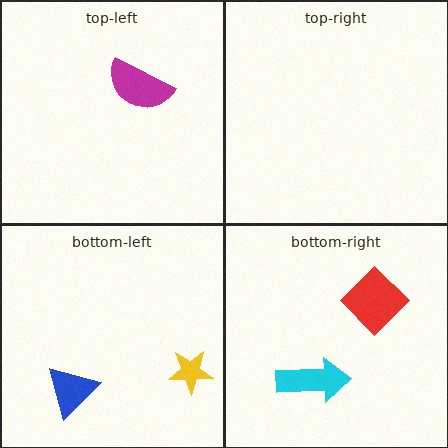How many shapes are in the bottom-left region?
2.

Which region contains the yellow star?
The bottom-left region.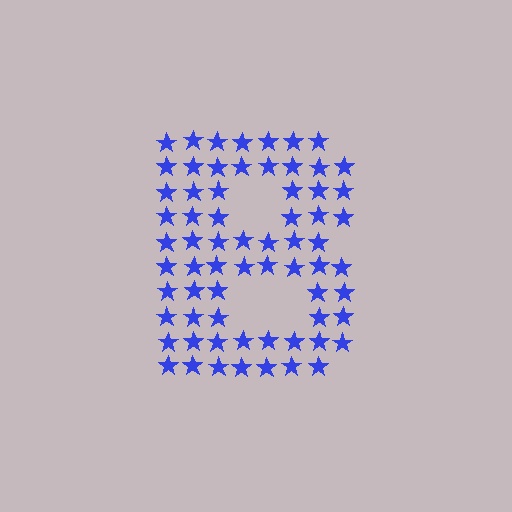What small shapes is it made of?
It is made of small stars.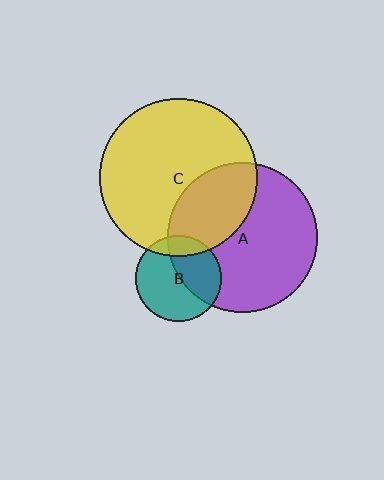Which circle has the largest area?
Circle C (yellow).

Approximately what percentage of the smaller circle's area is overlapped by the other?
Approximately 15%.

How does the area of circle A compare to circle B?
Approximately 3.0 times.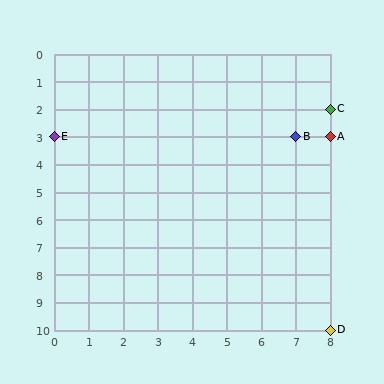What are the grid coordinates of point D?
Point D is at grid coordinates (8, 10).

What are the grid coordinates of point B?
Point B is at grid coordinates (7, 3).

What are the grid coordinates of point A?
Point A is at grid coordinates (8, 3).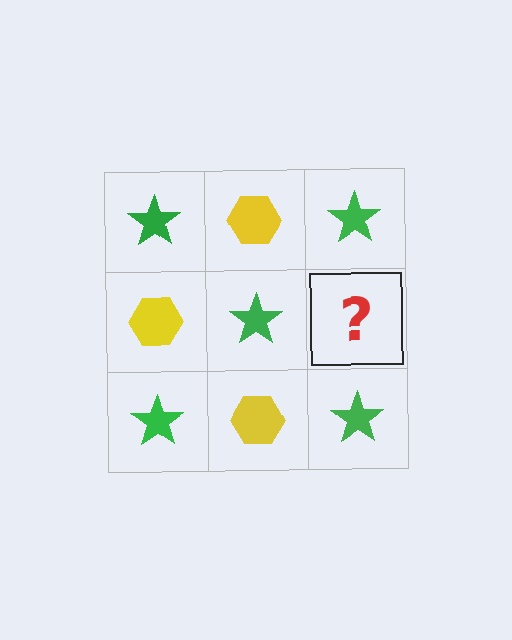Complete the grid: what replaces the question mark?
The question mark should be replaced with a yellow hexagon.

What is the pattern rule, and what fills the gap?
The rule is that it alternates green star and yellow hexagon in a checkerboard pattern. The gap should be filled with a yellow hexagon.